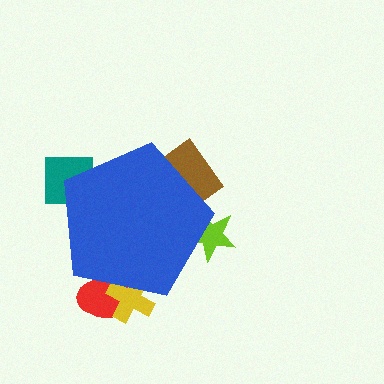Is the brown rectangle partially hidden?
Yes, the brown rectangle is partially hidden behind the blue pentagon.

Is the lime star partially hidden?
Yes, the lime star is partially hidden behind the blue pentagon.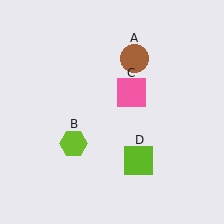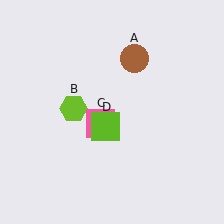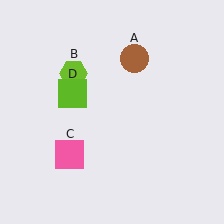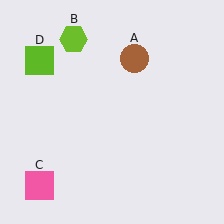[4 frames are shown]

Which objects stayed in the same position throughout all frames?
Brown circle (object A) remained stationary.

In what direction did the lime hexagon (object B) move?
The lime hexagon (object B) moved up.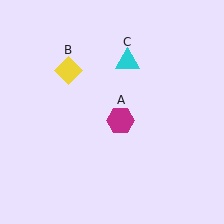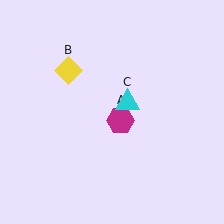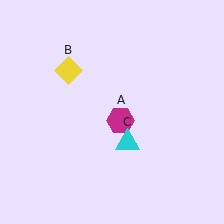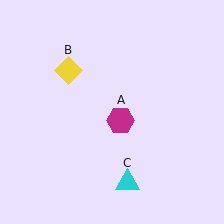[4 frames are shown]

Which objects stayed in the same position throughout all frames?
Magenta hexagon (object A) and yellow diamond (object B) remained stationary.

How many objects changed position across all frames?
1 object changed position: cyan triangle (object C).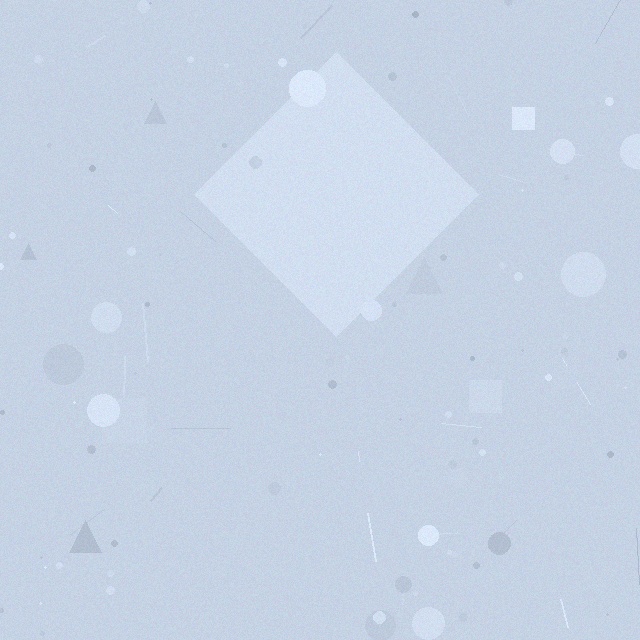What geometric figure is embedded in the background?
A diamond is embedded in the background.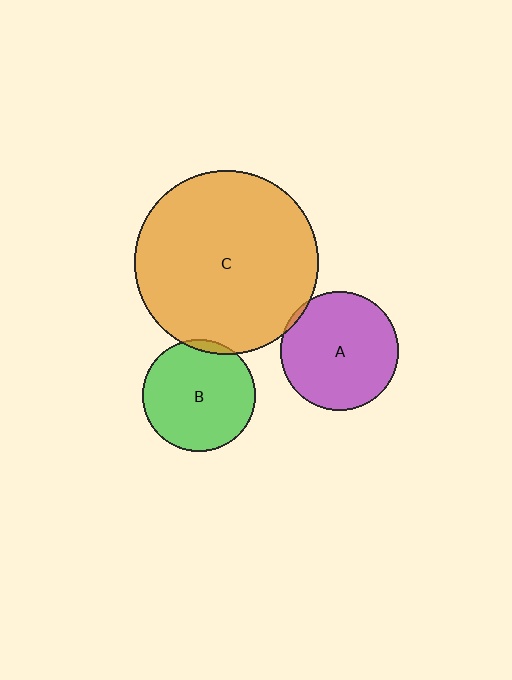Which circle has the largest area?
Circle C (orange).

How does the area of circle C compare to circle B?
Approximately 2.7 times.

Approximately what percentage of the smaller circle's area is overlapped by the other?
Approximately 5%.